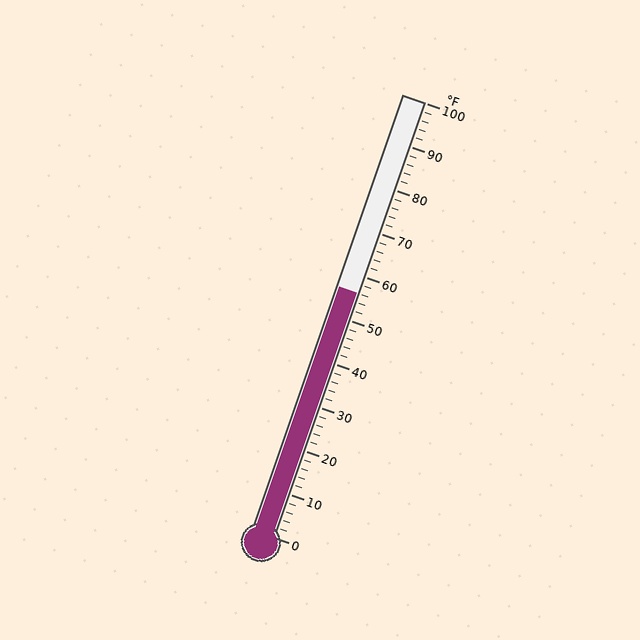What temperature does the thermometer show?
The thermometer shows approximately 56°F.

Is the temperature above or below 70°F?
The temperature is below 70°F.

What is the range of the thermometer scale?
The thermometer scale ranges from 0°F to 100°F.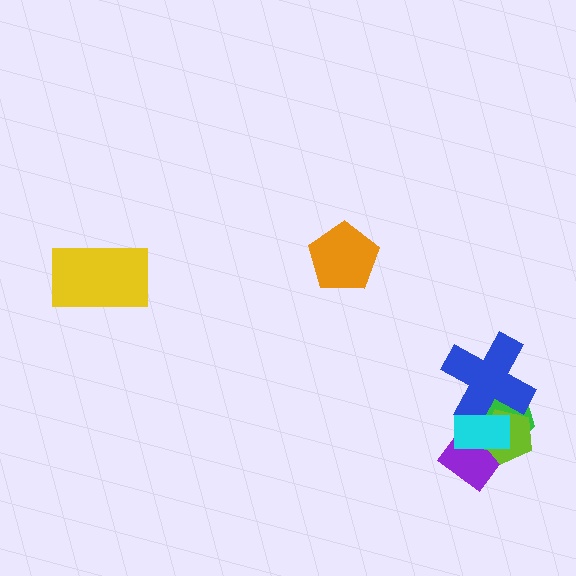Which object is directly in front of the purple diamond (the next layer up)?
The green hexagon is directly in front of the purple diamond.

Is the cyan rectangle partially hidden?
No, no other shape covers it.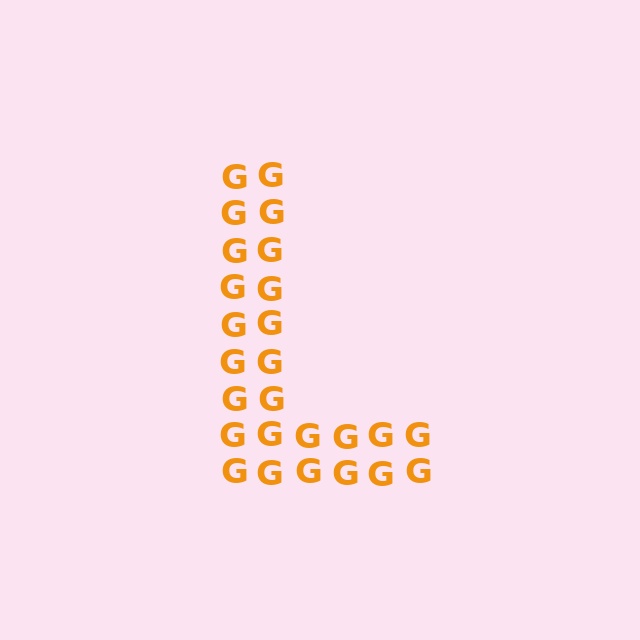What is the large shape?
The large shape is the letter L.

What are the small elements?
The small elements are letter G's.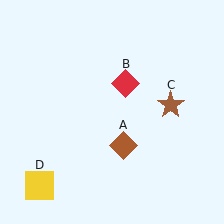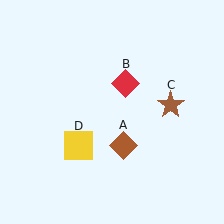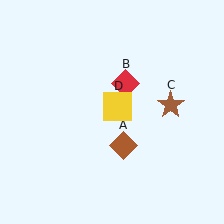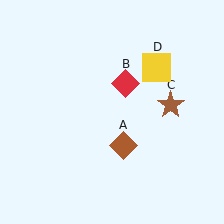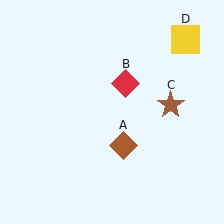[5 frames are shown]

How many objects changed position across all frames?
1 object changed position: yellow square (object D).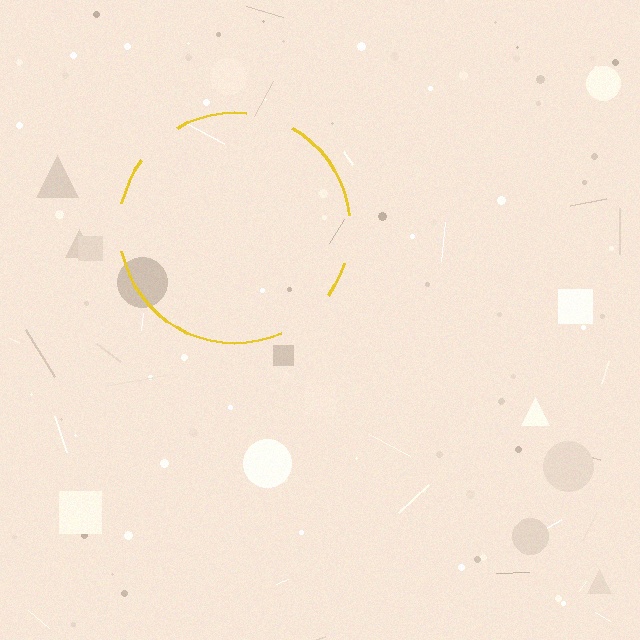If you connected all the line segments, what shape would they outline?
They would outline a circle.